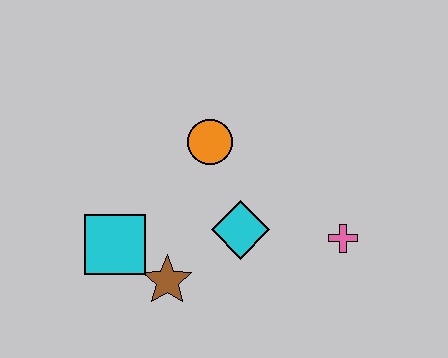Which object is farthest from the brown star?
The pink cross is farthest from the brown star.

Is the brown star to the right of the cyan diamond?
No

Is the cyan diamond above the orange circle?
No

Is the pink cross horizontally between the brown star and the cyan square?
No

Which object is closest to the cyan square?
The brown star is closest to the cyan square.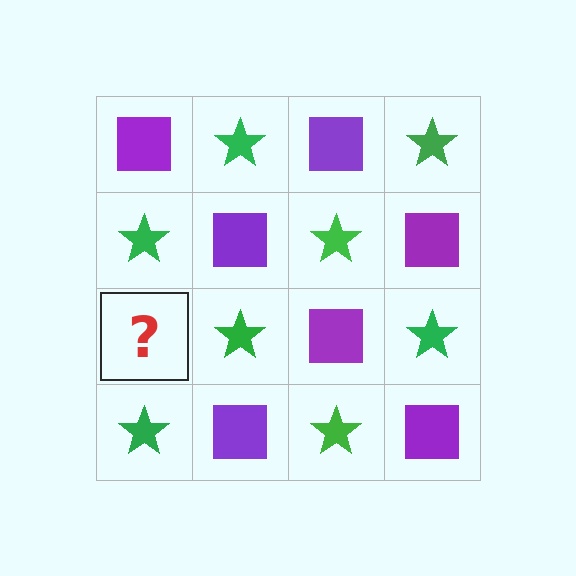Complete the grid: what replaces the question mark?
The question mark should be replaced with a purple square.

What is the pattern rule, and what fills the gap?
The rule is that it alternates purple square and green star in a checkerboard pattern. The gap should be filled with a purple square.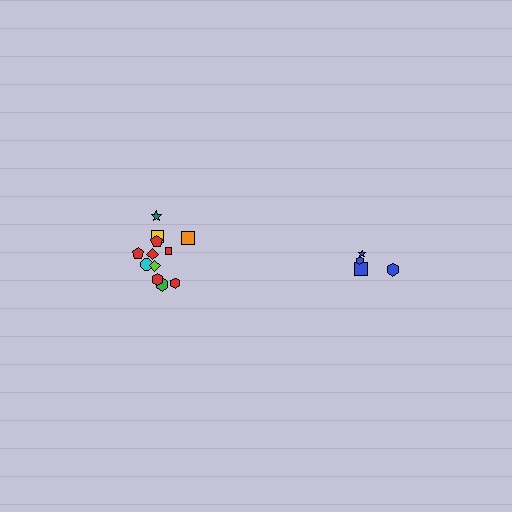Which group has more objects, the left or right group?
The left group.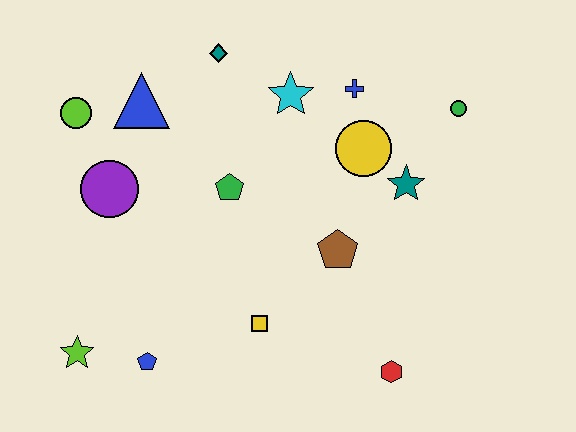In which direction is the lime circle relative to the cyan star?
The lime circle is to the left of the cyan star.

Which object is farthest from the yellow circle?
The lime star is farthest from the yellow circle.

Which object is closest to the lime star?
The blue pentagon is closest to the lime star.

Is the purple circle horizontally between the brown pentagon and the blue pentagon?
No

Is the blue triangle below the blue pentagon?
No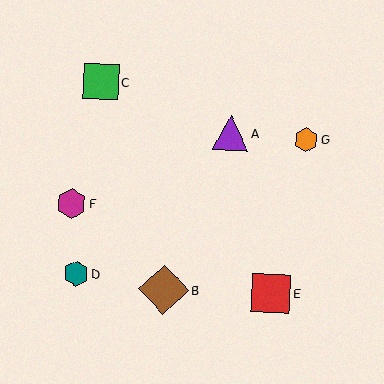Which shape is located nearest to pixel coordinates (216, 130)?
The purple triangle (labeled A) at (231, 133) is nearest to that location.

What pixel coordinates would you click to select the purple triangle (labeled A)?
Click at (231, 133) to select the purple triangle A.